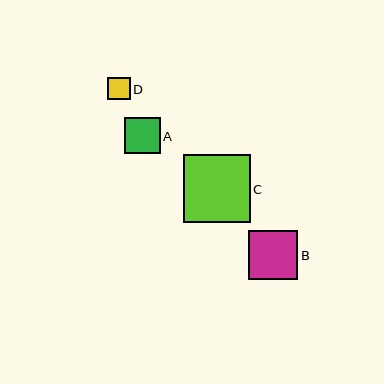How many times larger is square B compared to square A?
Square B is approximately 1.4 times the size of square A.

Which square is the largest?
Square C is the largest with a size of approximately 67 pixels.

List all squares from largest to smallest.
From largest to smallest: C, B, A, D.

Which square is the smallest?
Square D is the smallest with a size of approximately 22 pixels.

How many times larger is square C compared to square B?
Square C is approximately 1.4 times the size of square B.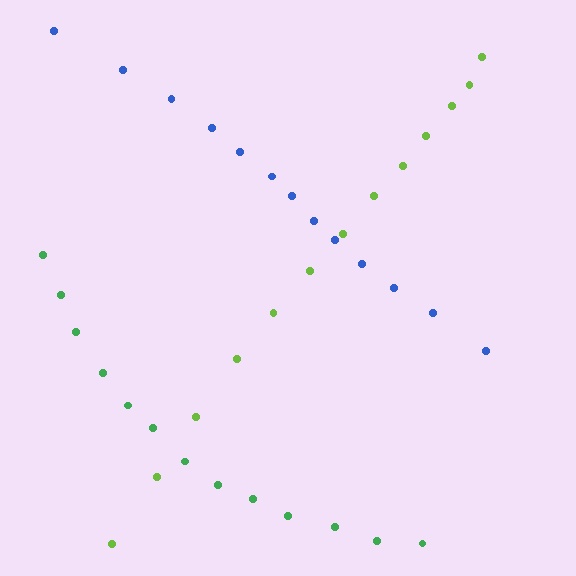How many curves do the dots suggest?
There are 3 distinct paths.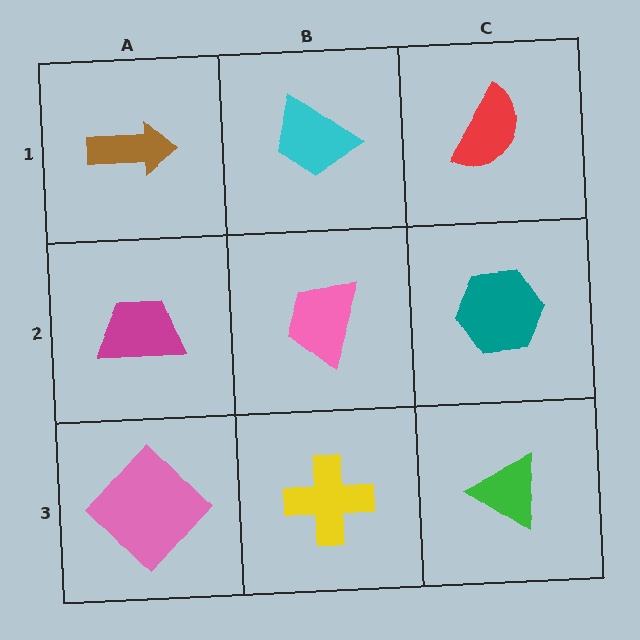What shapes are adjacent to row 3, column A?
A magenta trapezoid (row 2, column A), a yellow cross (row 3, column B).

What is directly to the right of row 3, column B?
A green triangle.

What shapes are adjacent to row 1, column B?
A pink trapezoid (row 2, column B), a brown arrow (row 1, column A), a red semicircle (row 1, column C).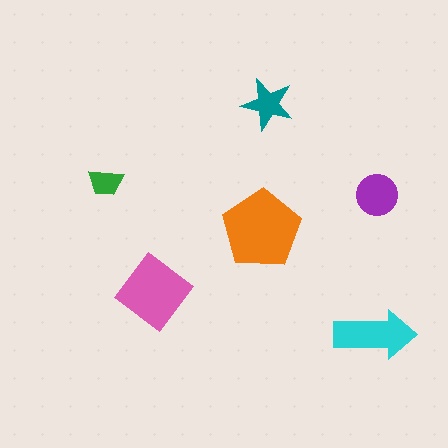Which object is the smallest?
The green trapezoid.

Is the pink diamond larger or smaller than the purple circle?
Larger.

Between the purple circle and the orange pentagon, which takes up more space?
The orange pentagon.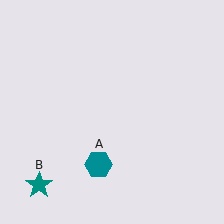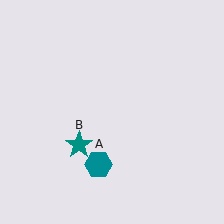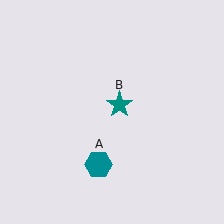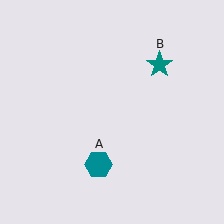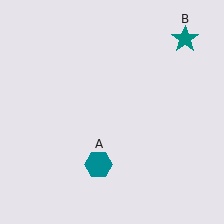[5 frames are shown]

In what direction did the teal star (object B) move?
The teal star (object B) moved up and to the right.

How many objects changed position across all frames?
1 object changed position: teal star (object B).